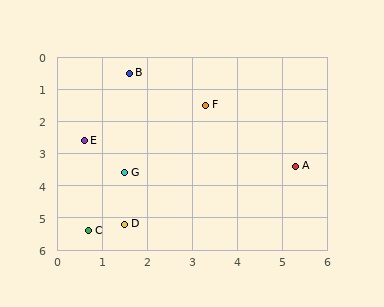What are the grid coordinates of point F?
Point F is at approximately (3.3, 1.5).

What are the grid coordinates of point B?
Point B is at approximately (1.6, 0.5).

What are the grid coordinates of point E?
Point E is at approximately (0.6, 2.6).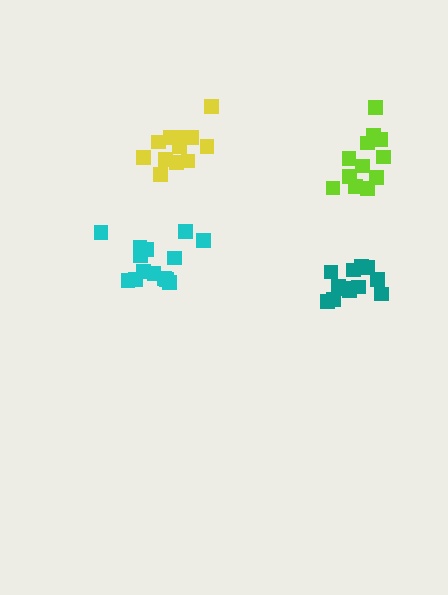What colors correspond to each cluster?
The clusters are colored: yellow, cyan, teal, lime.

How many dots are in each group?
Group 1: 12 dots, Group 2: 15 dots, Group 3: 13 dots, Group 4: 12 dots (52 total).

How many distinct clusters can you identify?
There are 4 distinct clusters.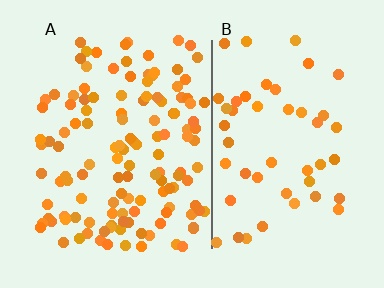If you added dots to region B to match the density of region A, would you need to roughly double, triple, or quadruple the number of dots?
Approximately triple.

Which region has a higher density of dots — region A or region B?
A (the left).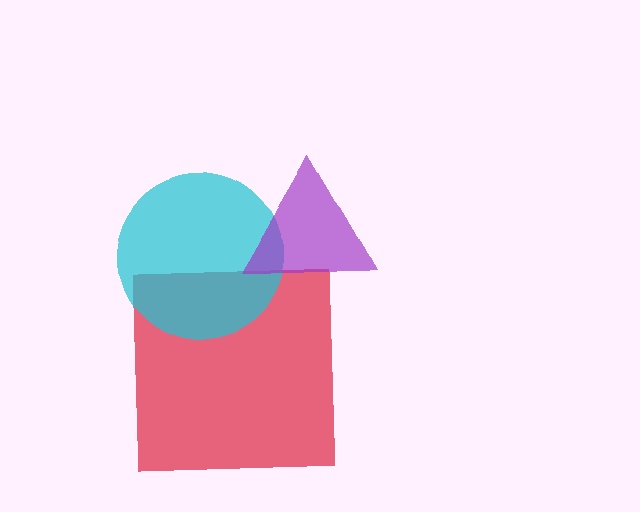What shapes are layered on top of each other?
The layered shapes are: a red square, a cyan circle, a purple triangle.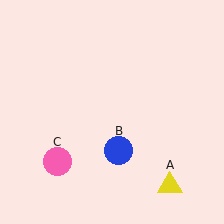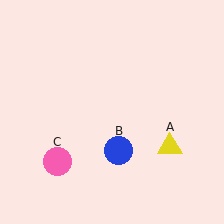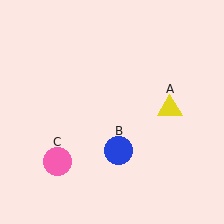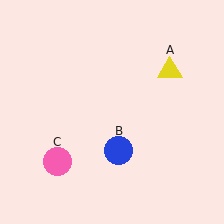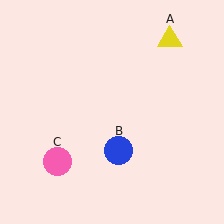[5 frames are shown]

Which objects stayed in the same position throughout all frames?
Blue circle (object B) and pink circle (object C) remained stationary.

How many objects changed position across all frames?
1 object changed position: yellow triangle (object A).